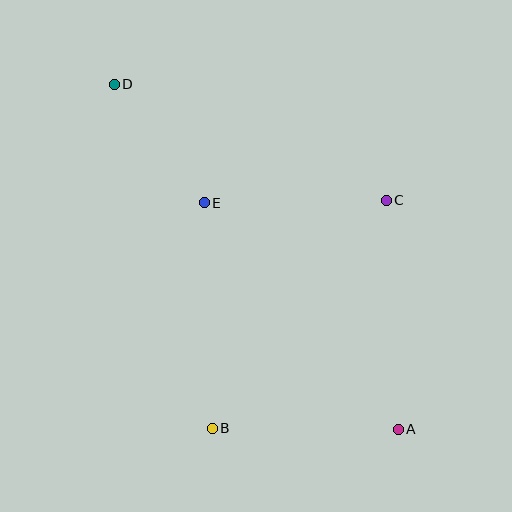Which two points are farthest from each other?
Points A and D are farthest from each other.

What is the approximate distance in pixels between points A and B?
The distance between A and B is approximately 186 pixels.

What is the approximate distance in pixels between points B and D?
The distance between B and D is approximately 358 pixels.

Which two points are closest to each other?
Points D and E are closest to each other.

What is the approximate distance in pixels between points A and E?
The distance between A and E is approximately 298 pixels.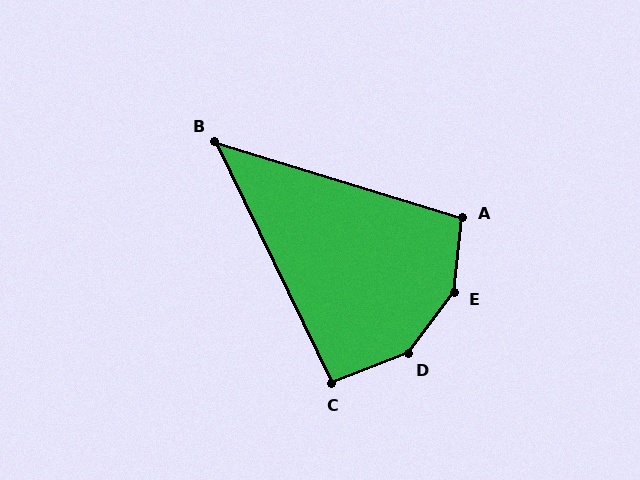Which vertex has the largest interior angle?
E, at approximately 149 degrees.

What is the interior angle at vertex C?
Approximately 95 degrees (approximately right).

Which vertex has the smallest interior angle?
B, at approximately 47 degrees.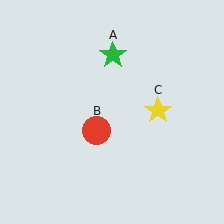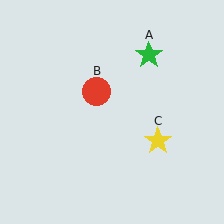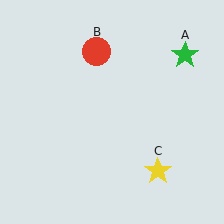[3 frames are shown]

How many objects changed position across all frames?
3 objects changed position: green star (object A), red circle (object B), yellow star (object C).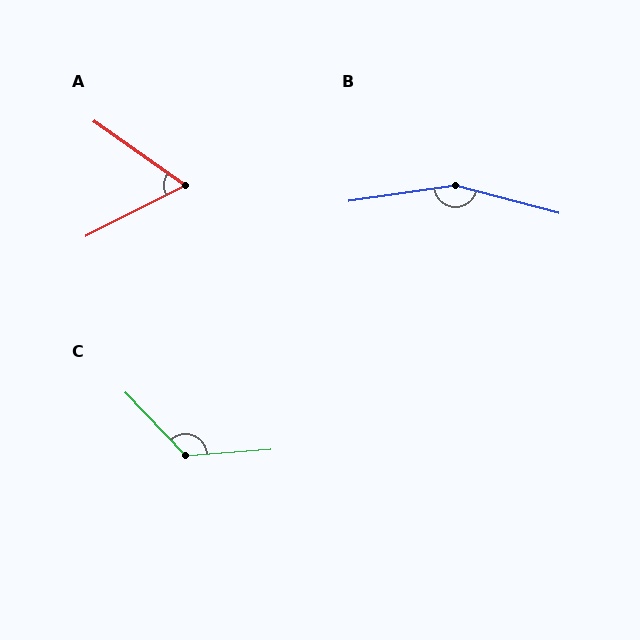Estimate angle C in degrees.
Approximately 129 degrees.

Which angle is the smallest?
A, at approximately 62 degrees.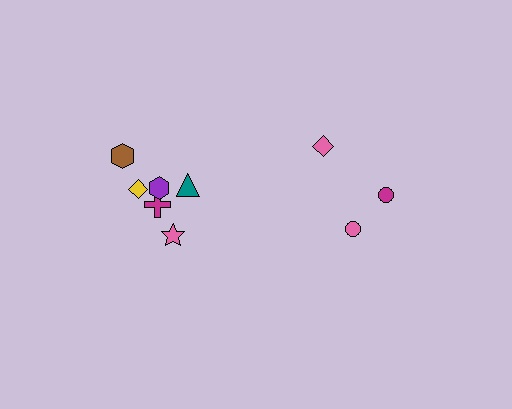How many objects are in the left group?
There are 6 objects.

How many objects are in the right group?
There are 3 objects.